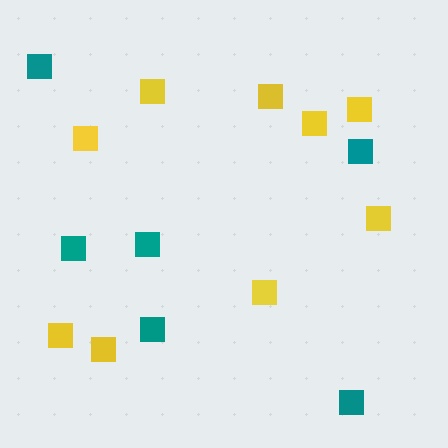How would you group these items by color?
There are 2 groups: one group of yellow squares (9) and one group of teal squares (6).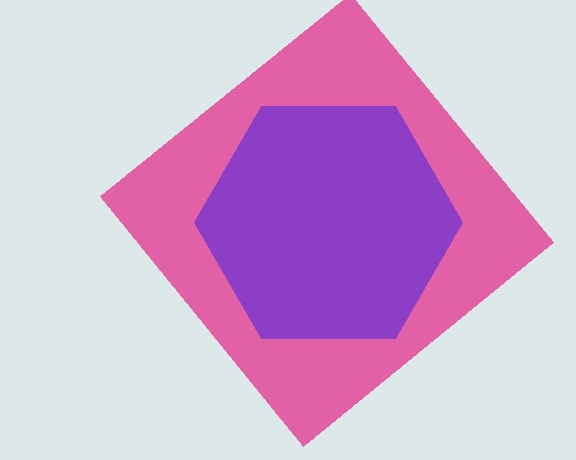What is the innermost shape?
The purple hexagon.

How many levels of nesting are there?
2.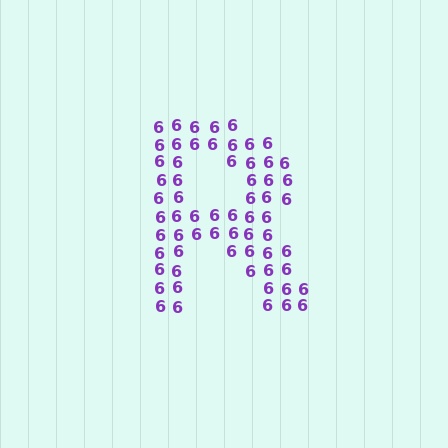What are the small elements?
The small elements are digit 6's.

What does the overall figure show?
The overall figure shows the letter R.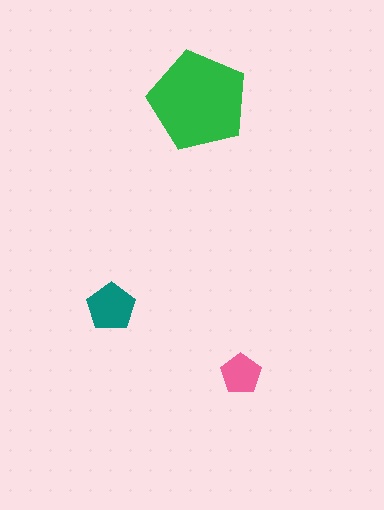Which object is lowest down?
The pink pentagon is bottommost.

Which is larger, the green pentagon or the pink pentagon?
The green one.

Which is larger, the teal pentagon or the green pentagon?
The green one.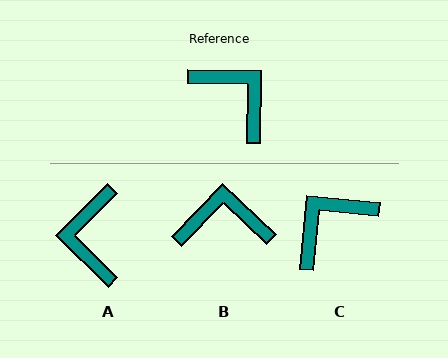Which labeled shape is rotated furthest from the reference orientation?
A, about 136 degrees away.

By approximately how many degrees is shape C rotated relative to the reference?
Approximately 85 degrees counter-clockwise.